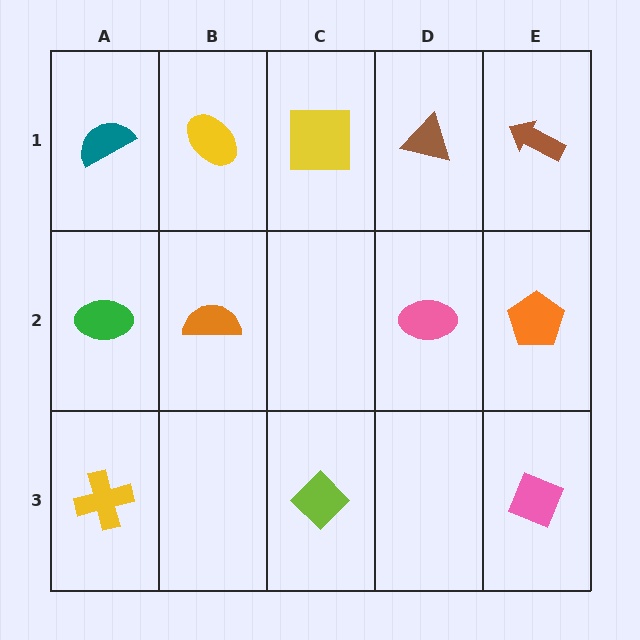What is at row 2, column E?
An orange pentagon.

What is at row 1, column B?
A yellow ellipse.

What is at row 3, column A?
A yellow cross.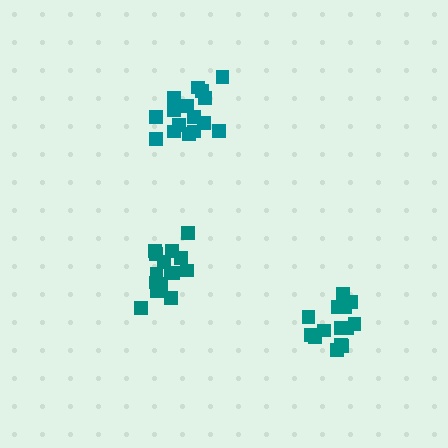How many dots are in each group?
Group 1: 16 dots, Group 2: 14 dots, Group 3: 15 dots (45 total).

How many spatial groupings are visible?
There are 3 spatial groupings.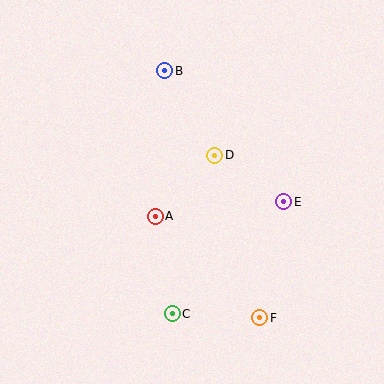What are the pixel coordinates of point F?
Point F is at (260, 318).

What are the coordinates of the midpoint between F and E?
The midpoint between F and E is at (272, 260).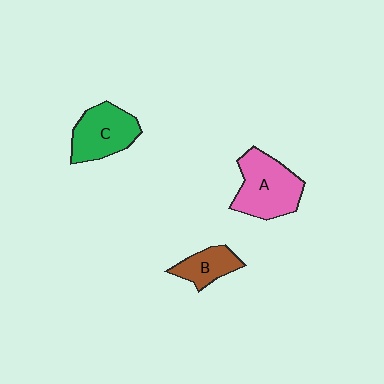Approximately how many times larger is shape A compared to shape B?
Approximately 1.9 times.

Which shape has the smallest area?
Shape B (brown).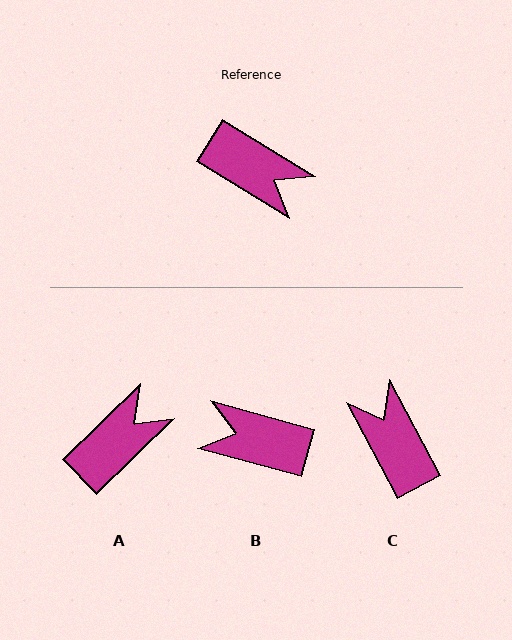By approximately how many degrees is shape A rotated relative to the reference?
Approximately 76 degrees counter-clockwise.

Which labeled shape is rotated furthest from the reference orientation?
B, about 164 degrees away.